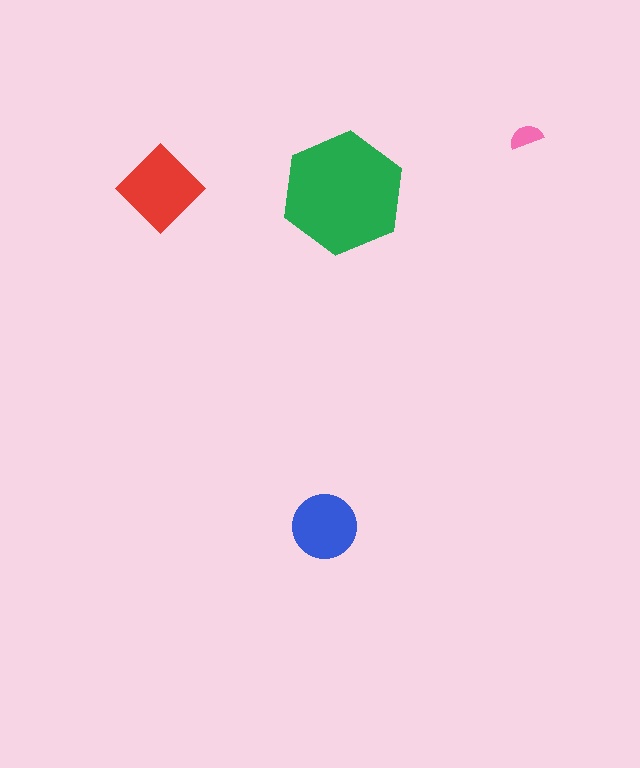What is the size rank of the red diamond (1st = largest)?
2nd.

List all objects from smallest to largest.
The pink semicircle, the blue circle, the red diamond, the green hexagon.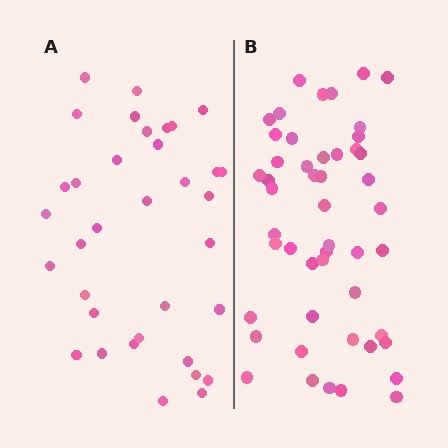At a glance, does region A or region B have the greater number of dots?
Region B (the right region) has more dots.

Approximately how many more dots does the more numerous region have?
Region B has approximately 15 more dots than region A.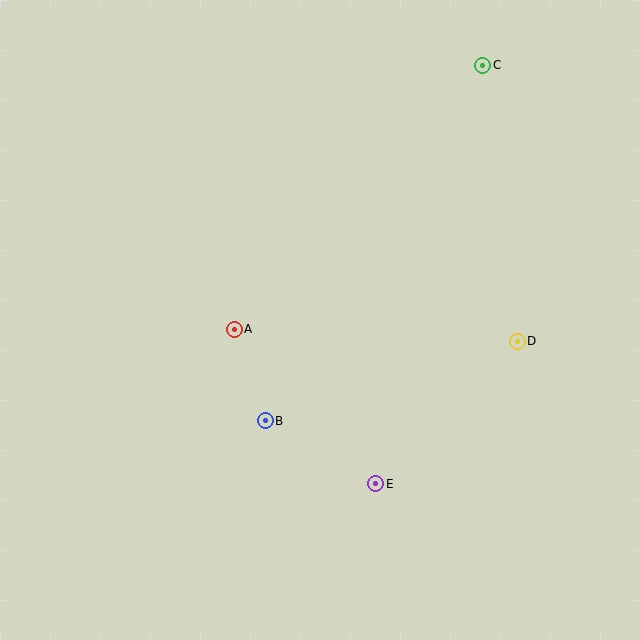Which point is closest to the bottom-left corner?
Point B is closest to the bottom-left corner.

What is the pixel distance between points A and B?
The distance between A and B is 96 pixels.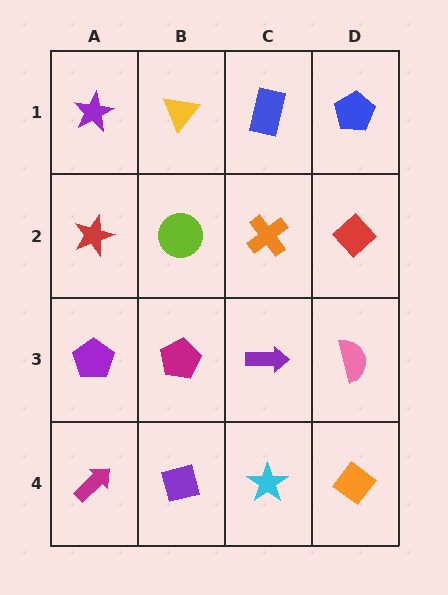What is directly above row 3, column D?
A red diamond.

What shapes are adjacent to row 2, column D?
A blue pentagon (row 1, column D), a pink semicircle (row 3, column D), an orange cross (row 2, column C).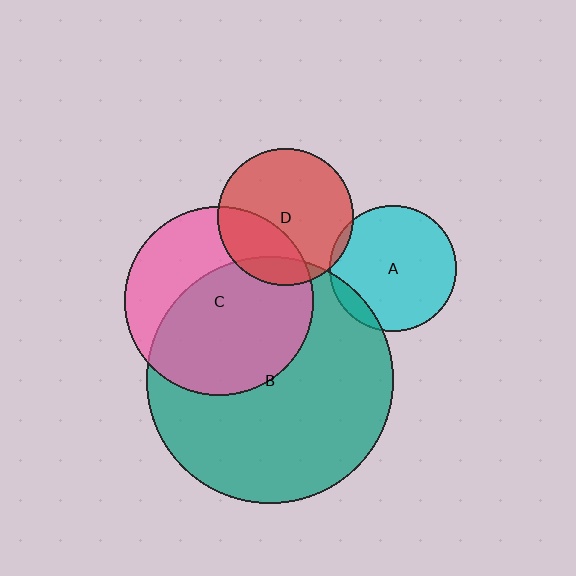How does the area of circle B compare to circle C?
Approximately 1.7 times.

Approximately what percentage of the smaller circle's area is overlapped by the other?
Approximately 10%.